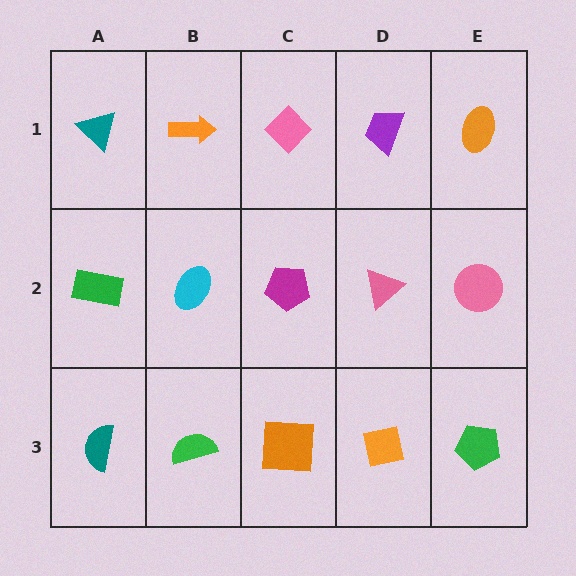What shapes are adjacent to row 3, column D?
A pink triangle (row 2, column D), an orange square (row 3, column C), a green pentagon (row 3, column E).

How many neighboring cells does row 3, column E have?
2.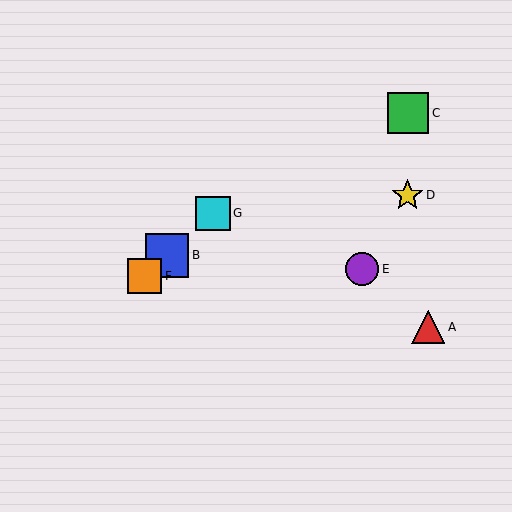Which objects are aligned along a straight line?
Objects B, F, G are aligned along a straight line.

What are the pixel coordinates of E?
Object E is at (362, 269).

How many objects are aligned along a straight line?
3 objects (B, F, G) are aligned along a straight line.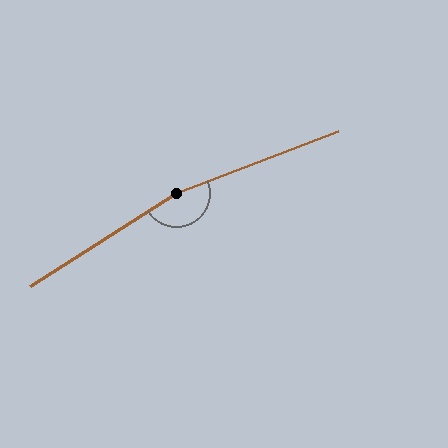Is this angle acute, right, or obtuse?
It is obtuse.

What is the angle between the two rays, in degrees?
Approximately 168 degrees.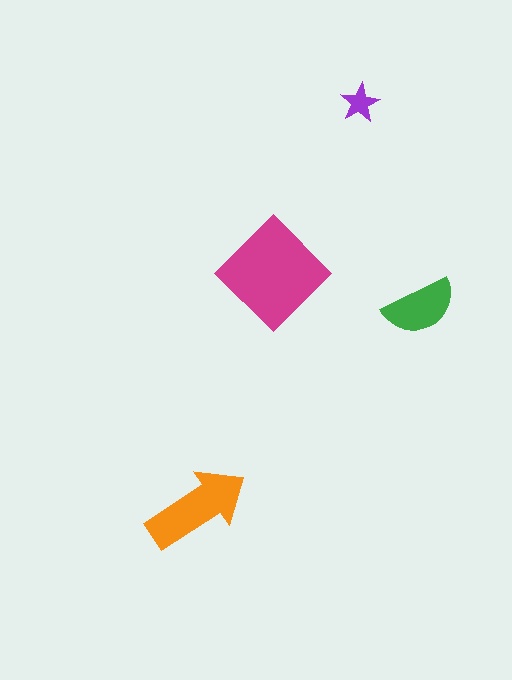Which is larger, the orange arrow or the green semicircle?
The orange arrow.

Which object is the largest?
The magenta diamond.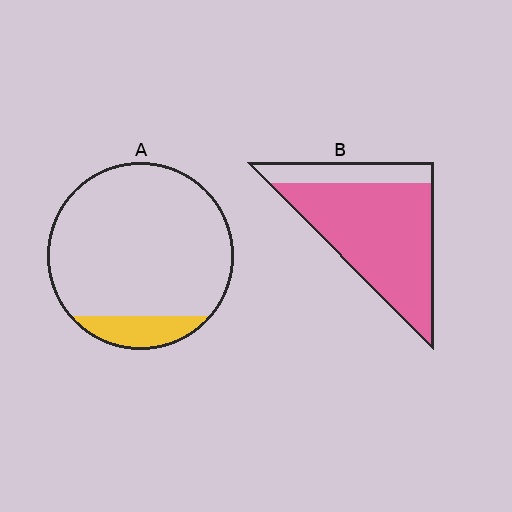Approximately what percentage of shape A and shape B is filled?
A is approximately 10% and B is approximately 80%.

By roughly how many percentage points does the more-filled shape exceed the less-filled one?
By roughly 65 percentage points (B over A).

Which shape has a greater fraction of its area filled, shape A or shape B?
Shape B.